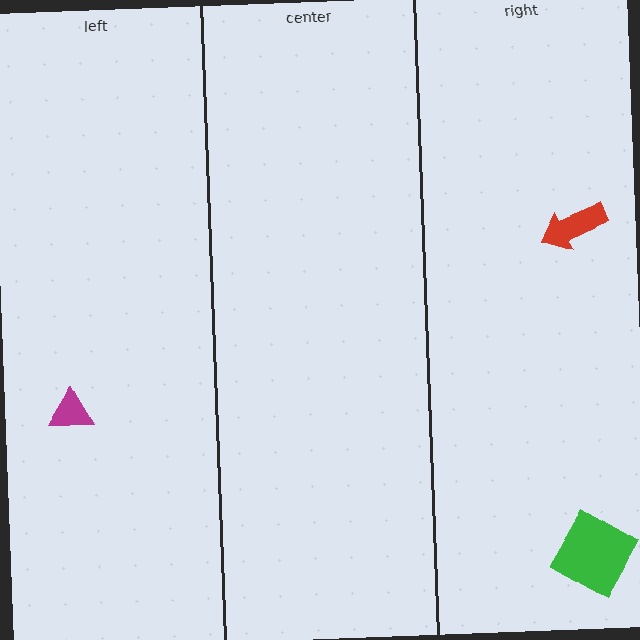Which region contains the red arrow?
The right region.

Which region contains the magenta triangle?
The left region.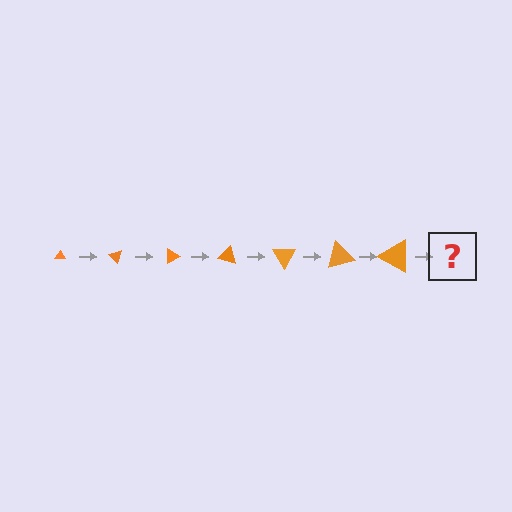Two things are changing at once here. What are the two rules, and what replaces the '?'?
The two rules are that the triangle grows larger each step and it rotates 45 degrees each step. The '?' should be a triangle, larger than the previous one and rotated 315 degrees from the start.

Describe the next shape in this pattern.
It should be a triangle, larger than the previous one and rotated 315 degrees from the start.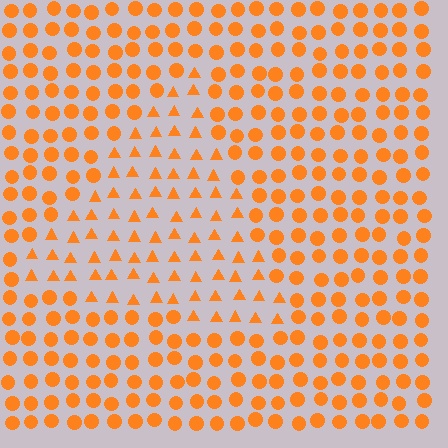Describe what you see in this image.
The image is filled with small orange elements arranged in a uniform grid. A triangle-shaped region contains triangles, while the surrounding area contains circles. The boundary is defined purely by the change in element shape.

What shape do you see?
I see a triangle.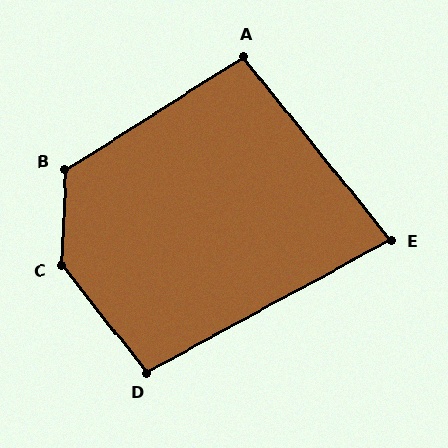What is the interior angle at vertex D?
Approximately 100 degrees (obtuse).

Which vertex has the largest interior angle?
C, at approximately 139 degrees.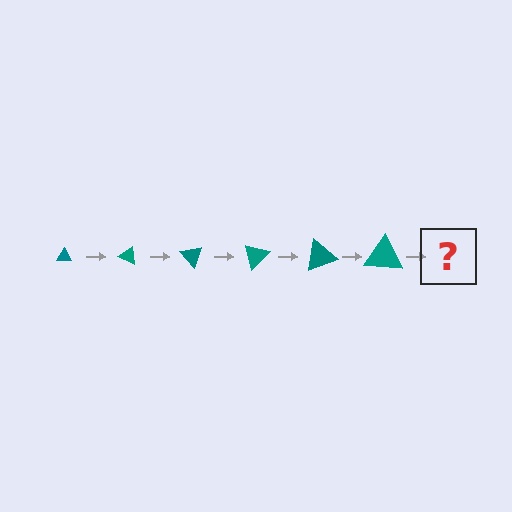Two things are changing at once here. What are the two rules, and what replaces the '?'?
The two rules are that the triangle grows larger each step and it rotates 25 degrees each step. The '?' should be a triangle, larger than the previous one and rotated 150 degrees from the start.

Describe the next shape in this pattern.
It should be a triangle, larger than the previous one and rotated 150 degrees from the start.